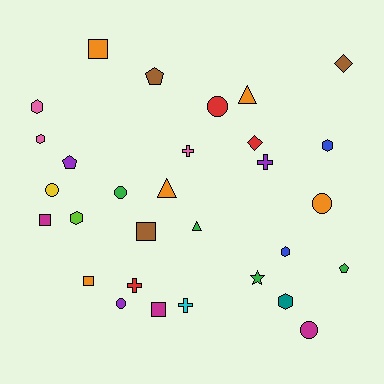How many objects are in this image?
There are 30 objects.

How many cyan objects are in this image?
There is 1 cyan object.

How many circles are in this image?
There are 6 circles.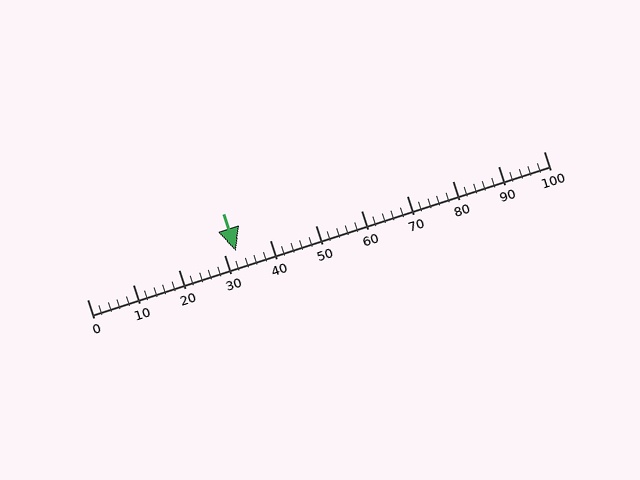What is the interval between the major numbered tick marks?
The major tick marks are spaced 10 units apart.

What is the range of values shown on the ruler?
The ruler shows values from 0 to 100.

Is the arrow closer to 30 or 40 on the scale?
The arrow is closer to 30.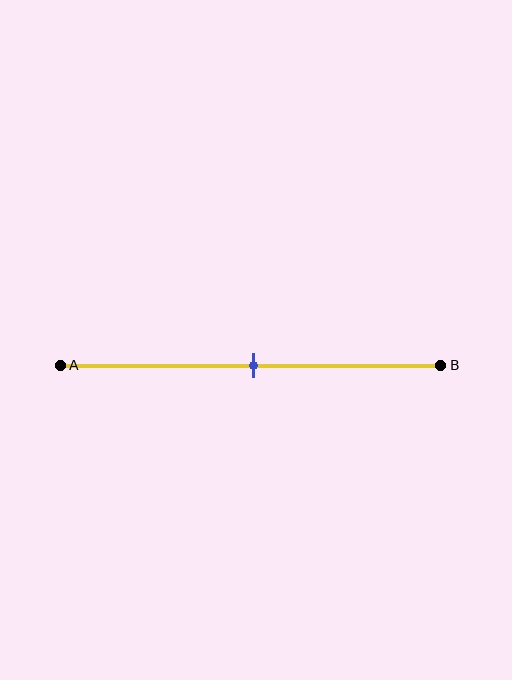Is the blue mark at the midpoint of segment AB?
Yes, the mark is approximately at the midpoint.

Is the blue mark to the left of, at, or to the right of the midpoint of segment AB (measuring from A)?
The blue mark is approximately at the midpoint of segment AB.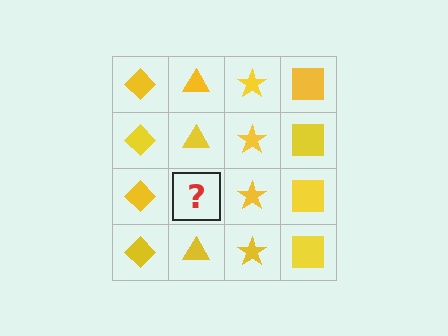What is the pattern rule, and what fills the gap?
The rule is that each column has a consistent shape. The gap should be filled with a yellow triangle.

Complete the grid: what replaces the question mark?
The question mark should be replaced with a yellow triangle.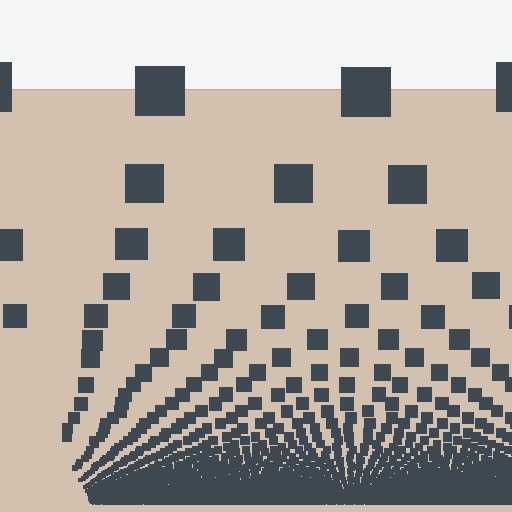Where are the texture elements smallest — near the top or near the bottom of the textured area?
Near the bottom.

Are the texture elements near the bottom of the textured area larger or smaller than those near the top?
Smaller. The gradient is inverted — elements near the bottom are smaller and denser.